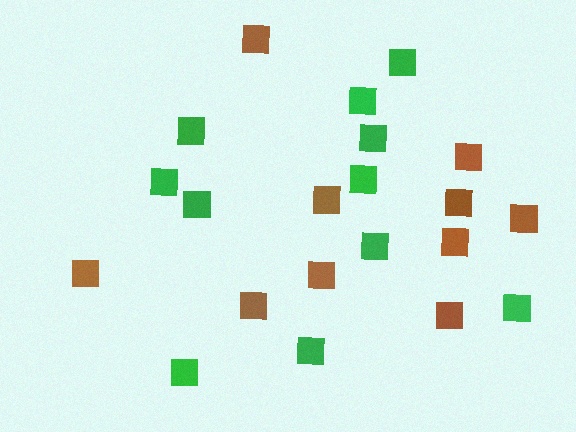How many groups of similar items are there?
There are 2 groups: one group of green squares (11) and one group of brown squares (10).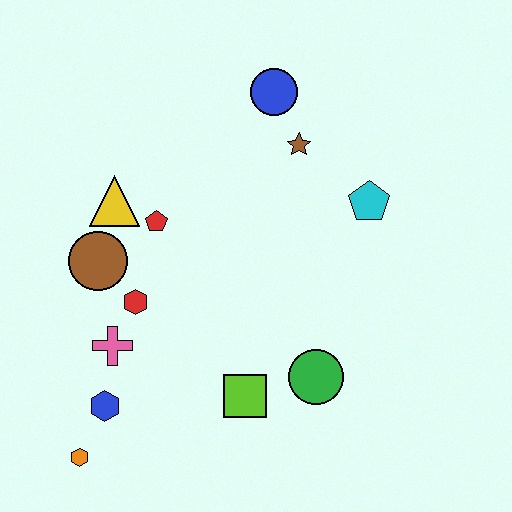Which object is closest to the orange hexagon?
The blue hexagon is closest to the orange hexagon.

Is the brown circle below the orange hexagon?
No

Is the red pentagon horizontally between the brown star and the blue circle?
No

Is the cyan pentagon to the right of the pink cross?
Yes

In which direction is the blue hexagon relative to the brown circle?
The blue hexagon is below the brown circle.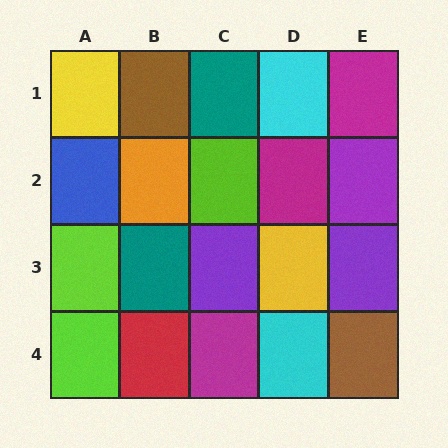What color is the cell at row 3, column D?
Yellow.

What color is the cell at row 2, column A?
Blue.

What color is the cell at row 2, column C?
Lime.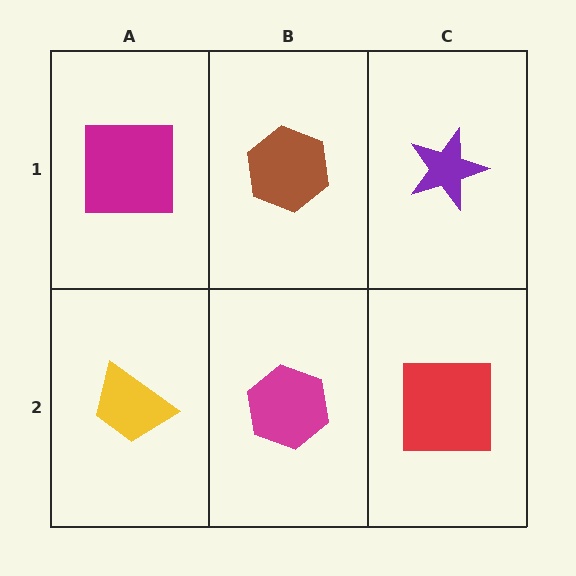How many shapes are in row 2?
3 shapes.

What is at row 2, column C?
A red square.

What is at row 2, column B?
A magenta hexagon.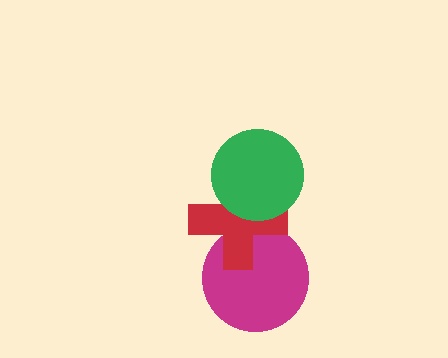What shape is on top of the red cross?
The green circle is on top of the red cross.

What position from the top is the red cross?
The red cross is 2nd from the top.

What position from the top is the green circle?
The green circle is 1st from the top.